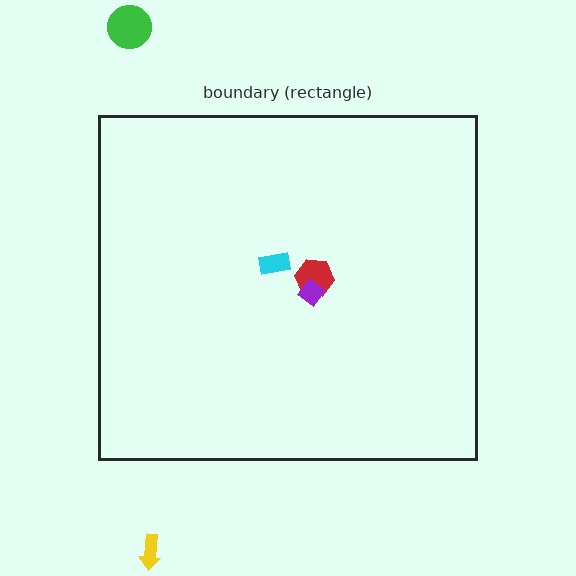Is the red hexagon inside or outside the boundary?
Inside.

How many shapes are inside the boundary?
3 inside, 2 outside.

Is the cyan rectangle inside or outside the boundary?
Inside.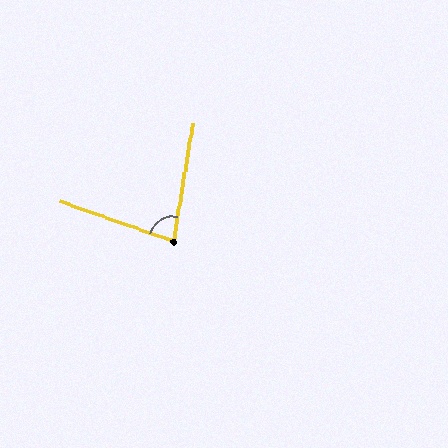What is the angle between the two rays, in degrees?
Approximately 80 degrees.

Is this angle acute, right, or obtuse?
It is acute.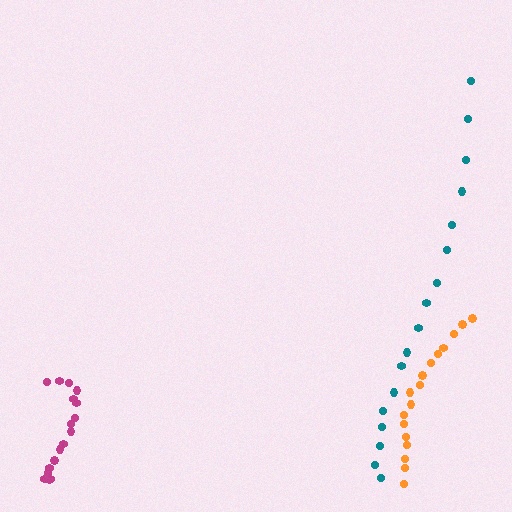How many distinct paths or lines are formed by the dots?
There are 3 distinct paths.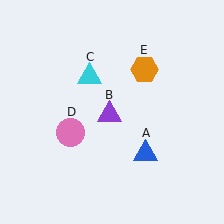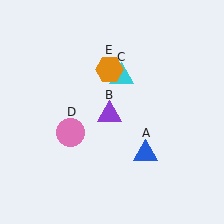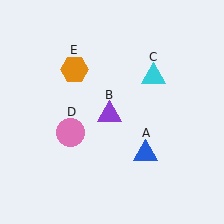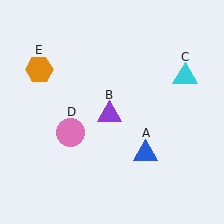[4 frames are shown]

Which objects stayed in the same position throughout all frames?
Blue triangle (object A) and purple triangle (object B) and pink circle (object D) remained stationary.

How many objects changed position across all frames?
2 objects changed position: cyan triangle (object C), orange hexagon (object E).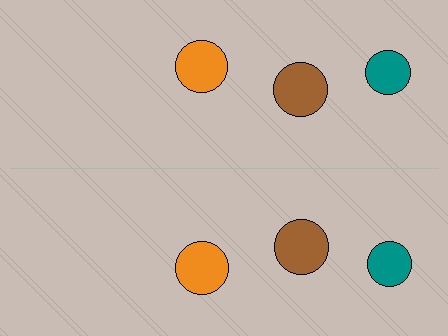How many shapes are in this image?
There are 6 shapes in this image.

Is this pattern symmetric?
Yes, this pattern has bilateral (reflection) symmetry.